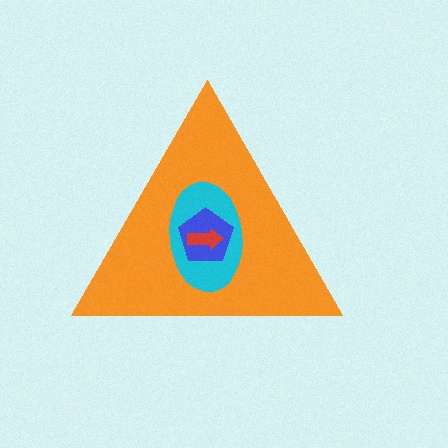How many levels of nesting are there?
4.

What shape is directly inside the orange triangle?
The cyan ellipse.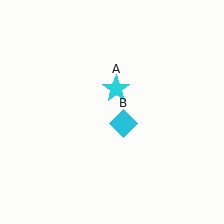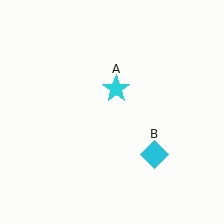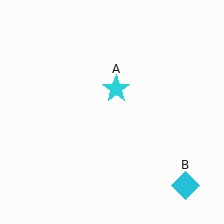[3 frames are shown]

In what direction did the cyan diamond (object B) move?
The cyan diamond (object B) moved down and to the right.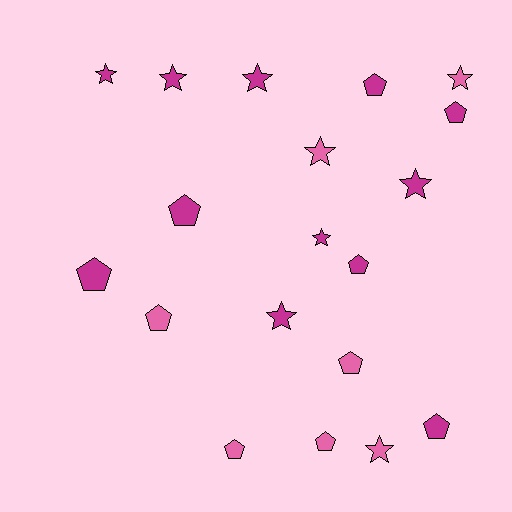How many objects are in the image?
There are 19 objects.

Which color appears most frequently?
Magenta, with 12 objects.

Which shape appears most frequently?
Pentagon, with 10 objects.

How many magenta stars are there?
There are 6 magenta stars.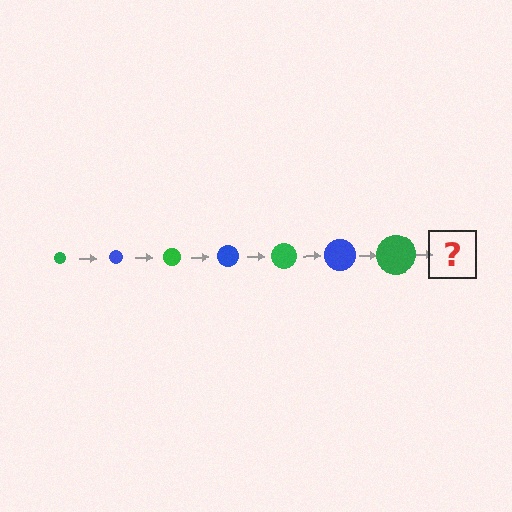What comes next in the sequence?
The next element should be a blue circle, larger than the previous one.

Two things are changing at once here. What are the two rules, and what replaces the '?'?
The two rules are that the circle grows larger each step and the color cycles through green and blue. The '?' should be a blue circle, larger than the previous one.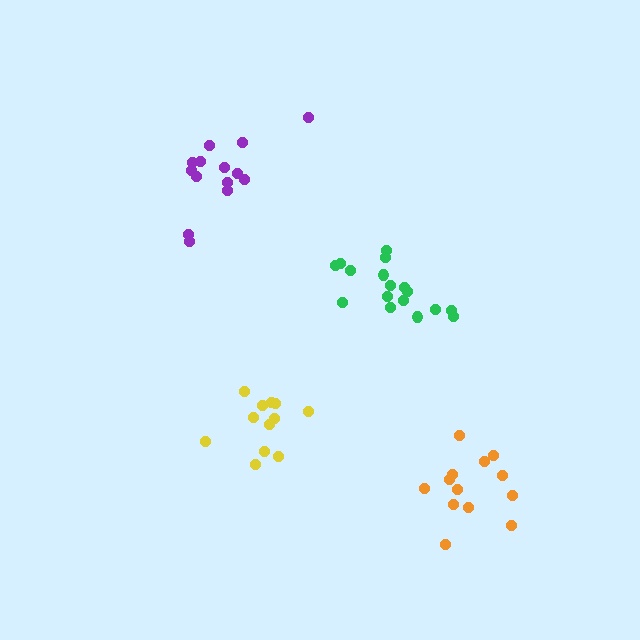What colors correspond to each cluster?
The clusters are colored: orange, yellow, green, purple.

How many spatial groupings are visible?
There are 4 spatial groupings.